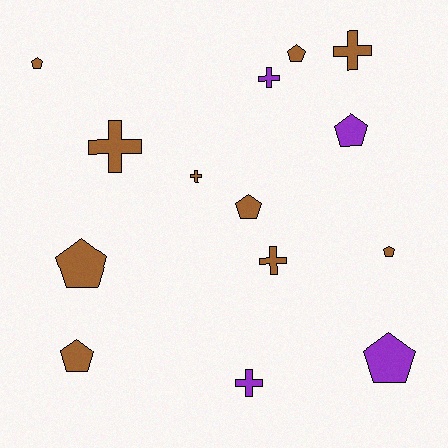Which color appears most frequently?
Brown, with 10 objects.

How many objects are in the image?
There are 14 objects.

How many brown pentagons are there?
There are 6 brown pentagons.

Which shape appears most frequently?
Pentagon, with 8 objects.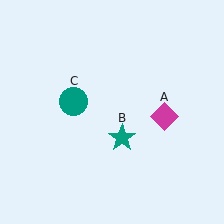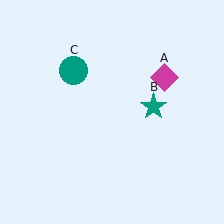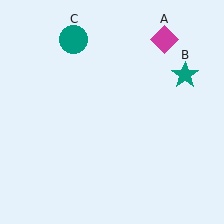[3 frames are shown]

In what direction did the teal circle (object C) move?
The teal circle (object C) moved up.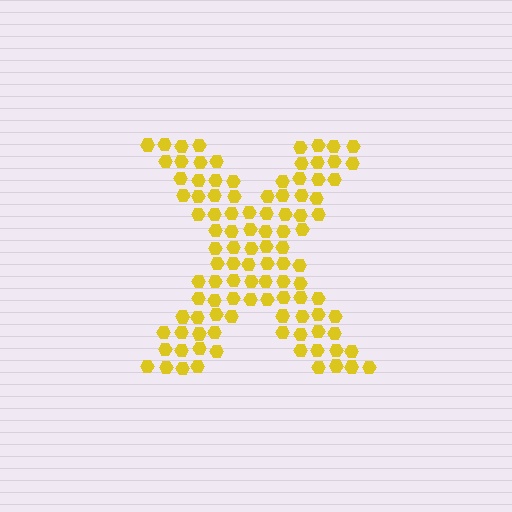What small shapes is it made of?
It is made of small hexagons.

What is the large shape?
The large shape is the letter X.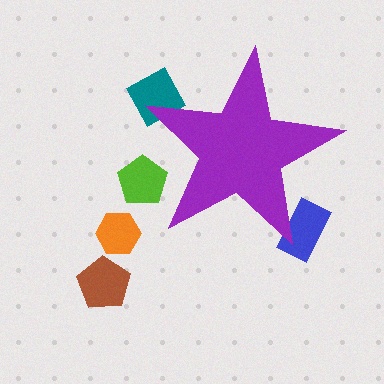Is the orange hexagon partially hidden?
No, the orange hexagon is fully visible.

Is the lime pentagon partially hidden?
Yes, the lime pentagon is partially hidden behind the purple star.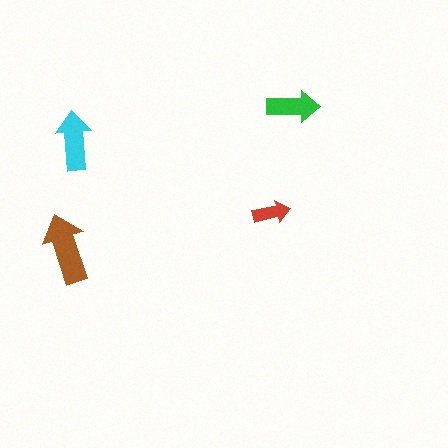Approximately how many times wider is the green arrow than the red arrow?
About 1.5 times wider.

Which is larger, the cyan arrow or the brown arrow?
The brown one.